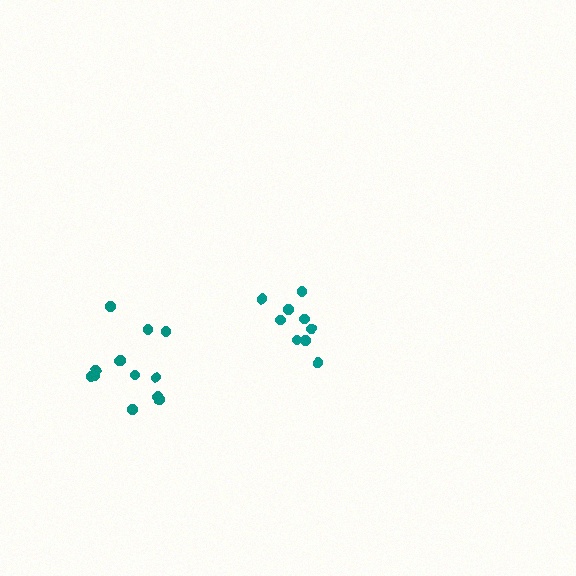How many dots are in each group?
Group 1: 9 dots, Group 2: 13 dots (22 total).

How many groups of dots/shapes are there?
There are 2 groups.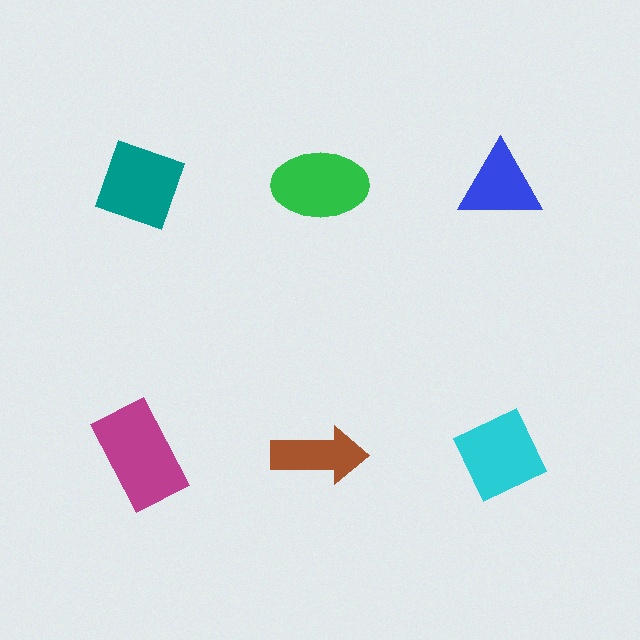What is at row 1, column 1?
A teal diamond.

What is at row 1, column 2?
A green ellipse.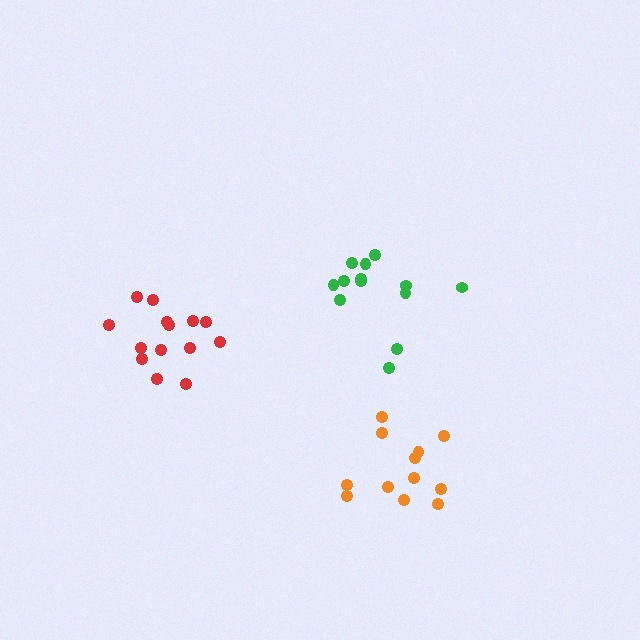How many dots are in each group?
Group 1: 14 dots, Group 2: 13 dots, Group 3: 12 dots (39 total).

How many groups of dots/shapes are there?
There are 3 groups.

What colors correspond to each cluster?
The clusters are colored: red, green, orange.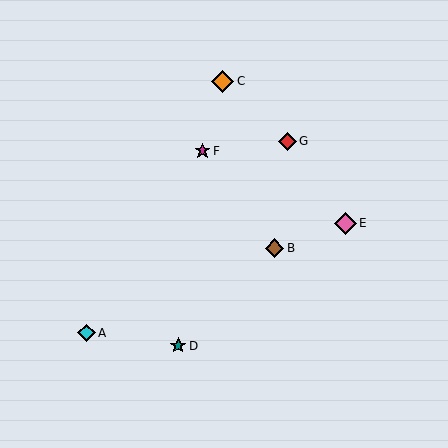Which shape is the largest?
The orange diamond (labeled C) is the largest.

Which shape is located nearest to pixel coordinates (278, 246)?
The brown diamond (labeled B) at (275, 248) is nearest to that location.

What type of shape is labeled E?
Shape E is a pink diamond.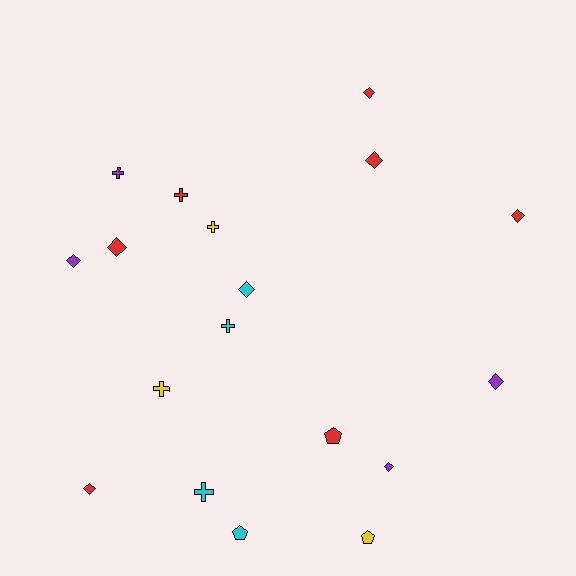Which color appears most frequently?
Red, with 7 objects.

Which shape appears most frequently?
Diamond, with 9 objects.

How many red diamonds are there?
There are 5 red diamonds.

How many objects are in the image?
There are 18 objects.